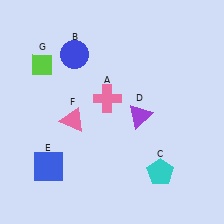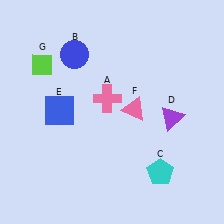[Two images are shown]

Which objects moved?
The objects that moved are: the purple triangle (D), the blue square (E), the pink triangle (F).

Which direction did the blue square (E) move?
The blue square (E) moved up.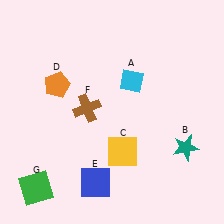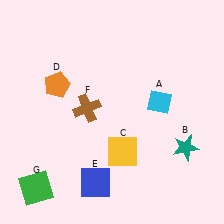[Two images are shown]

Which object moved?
The cyan diamond (A) moved right.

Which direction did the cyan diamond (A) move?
The cyan diamond (A) moved right.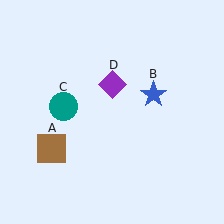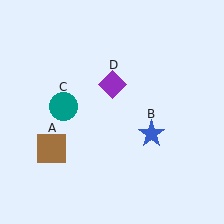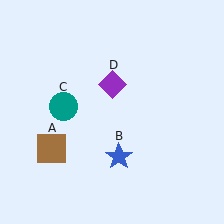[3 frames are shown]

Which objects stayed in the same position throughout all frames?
Brown square (object A) and teal circle (object C) and purple diamond (object D) remained stationary.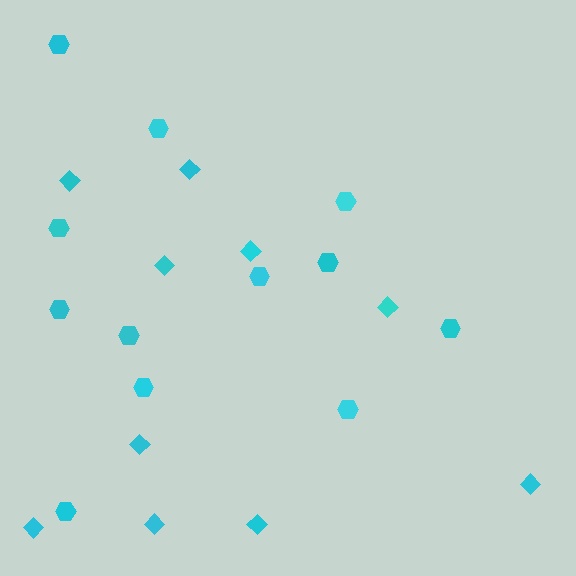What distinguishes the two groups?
There are 2 groups: one group of hexagons (12) and one group of diamonds (10).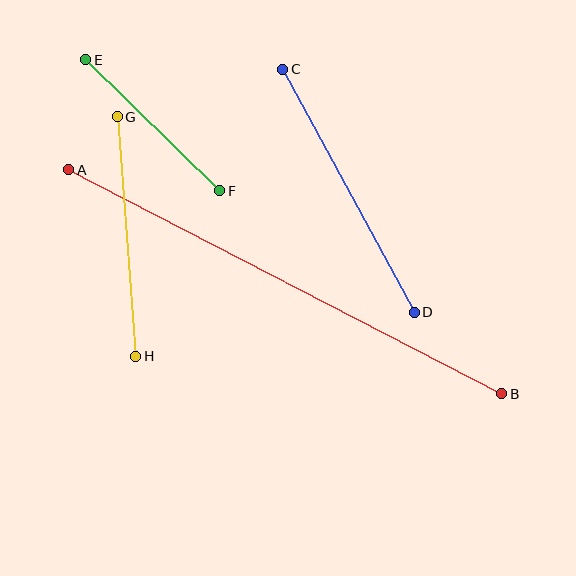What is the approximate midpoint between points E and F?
The midpoint is at approximately (153, 125) pixels.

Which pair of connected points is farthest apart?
Points A and B are farthest apart.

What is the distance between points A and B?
The distance is approximately 488 pixels.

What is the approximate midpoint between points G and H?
The midpoint is at approximately (127, 237) pixels.